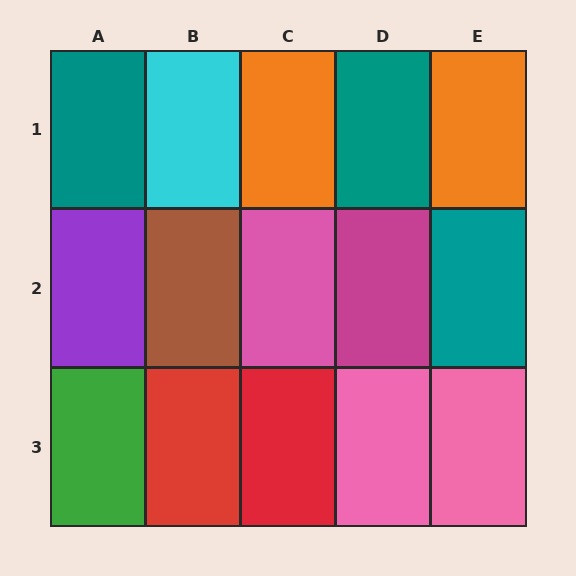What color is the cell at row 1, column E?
Orange.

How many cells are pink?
3 cells are pink.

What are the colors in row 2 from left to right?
Purple, brown, pink, magenta, teal.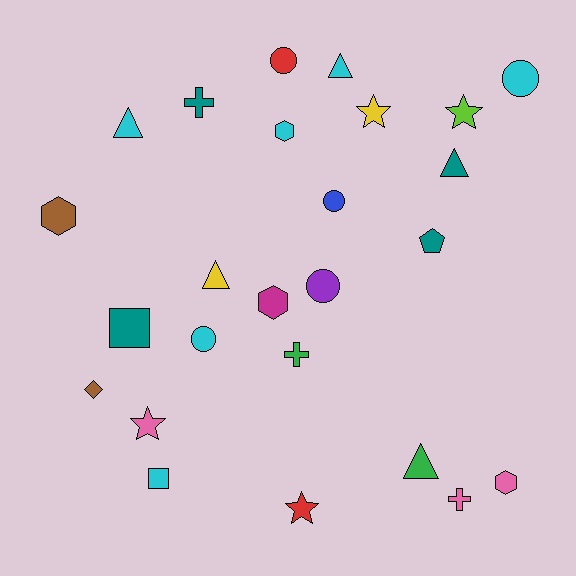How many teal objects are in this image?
There are 4 teal objects.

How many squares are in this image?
There are 2 squares.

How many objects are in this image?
There are 25 objects.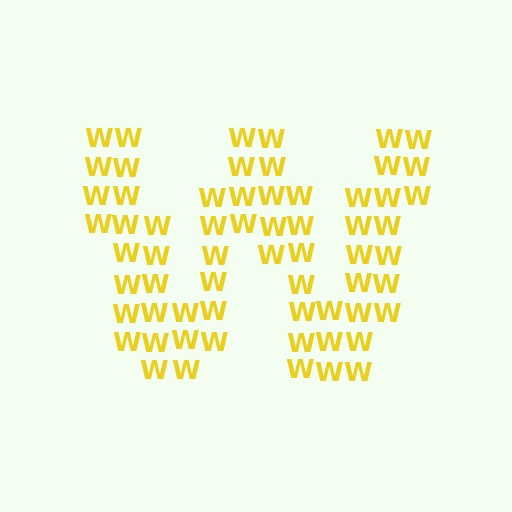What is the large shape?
The large shape is the letter W.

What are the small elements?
The small elements are letter W's.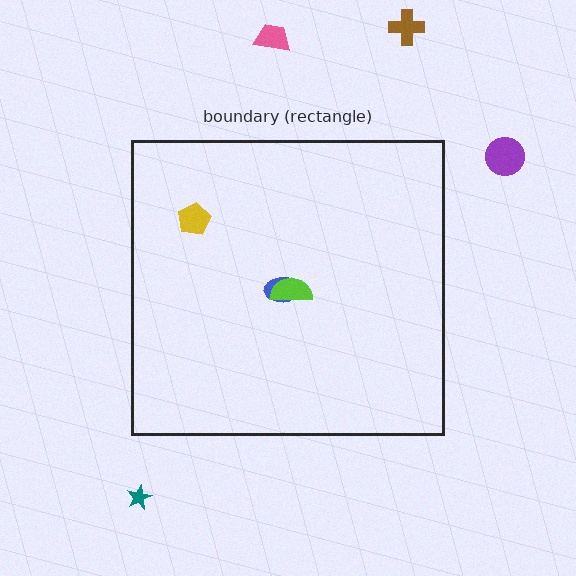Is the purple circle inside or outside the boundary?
Outside.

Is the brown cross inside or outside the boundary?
Outside.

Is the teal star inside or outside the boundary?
Outside.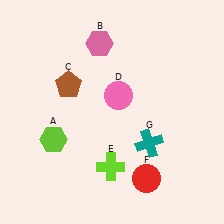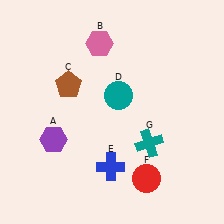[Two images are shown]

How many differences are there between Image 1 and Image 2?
There are 3 differences between the two images.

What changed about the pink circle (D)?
In Image 1, D is pink. In Image 2, it changed to teal.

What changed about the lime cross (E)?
In Image 1, E is lime. In Image 2, it changed to blue.